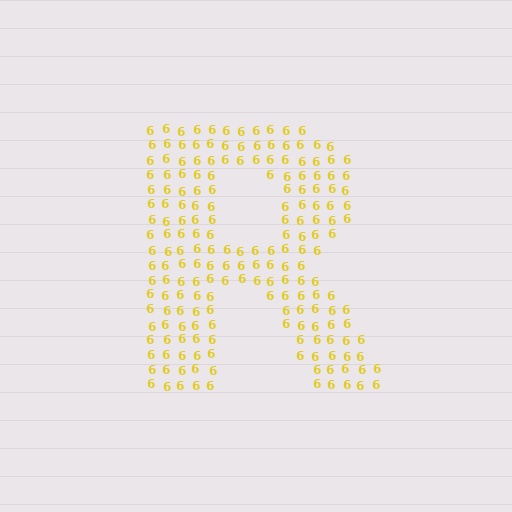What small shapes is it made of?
It is made of small digit 6's.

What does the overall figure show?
The overall figure shows the letter R.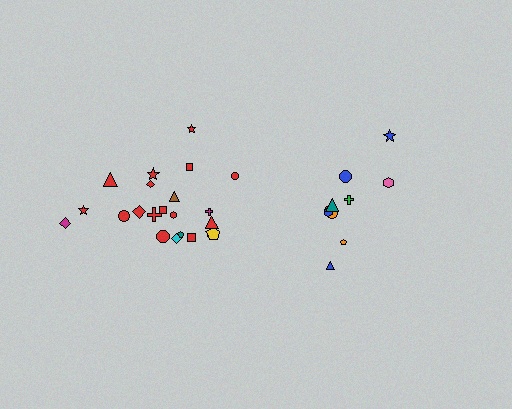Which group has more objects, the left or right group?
The left group.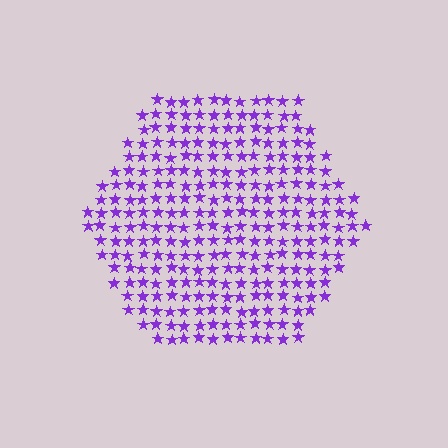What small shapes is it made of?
It is made of small stars.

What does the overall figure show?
The overall figure shows a hexagon.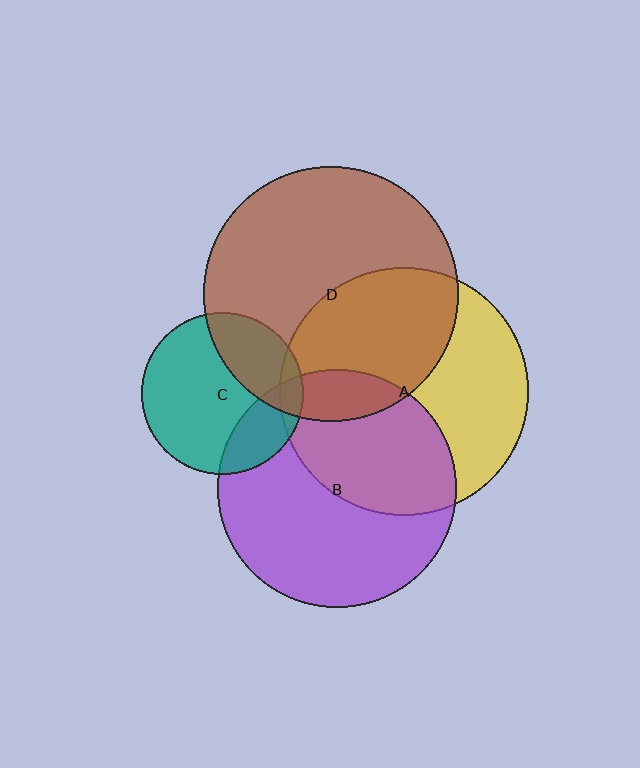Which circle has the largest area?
Circle D (brown).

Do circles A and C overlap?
Yes.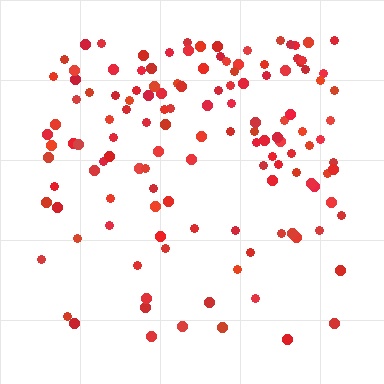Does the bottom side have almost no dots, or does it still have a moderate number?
Still a moderate number, just noticeably fewer than the top.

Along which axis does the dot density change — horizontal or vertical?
Vertical.